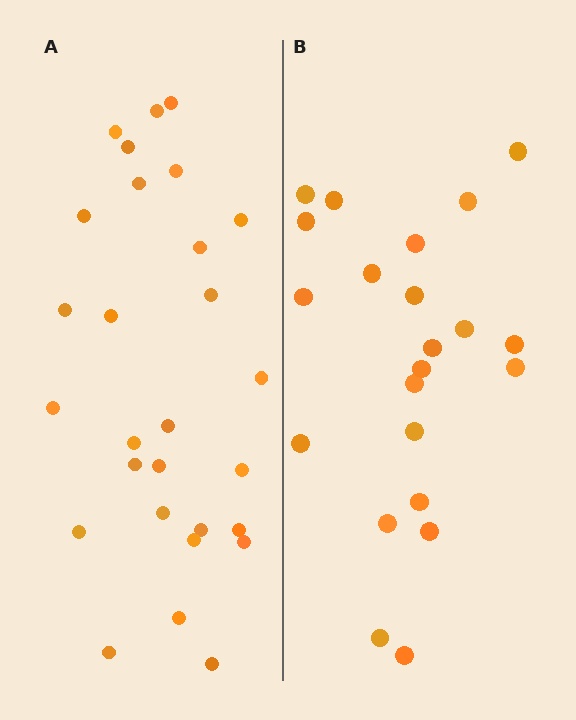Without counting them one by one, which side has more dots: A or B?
Region A (the left region) has more dots.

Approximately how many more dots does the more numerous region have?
Region A has about 6 more dots than region B.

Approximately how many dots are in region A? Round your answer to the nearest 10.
About 30 dots. (The exact count is 28, which rounds to 30.)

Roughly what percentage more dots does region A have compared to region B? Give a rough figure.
About 25% more.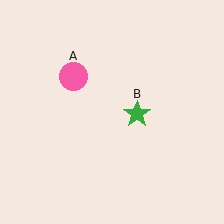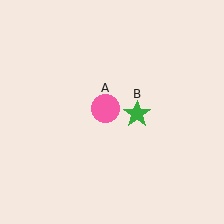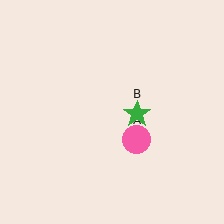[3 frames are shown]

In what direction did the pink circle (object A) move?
The pink circle (object A) moved down and to the right.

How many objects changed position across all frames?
1 object changed position: pink circle (object A).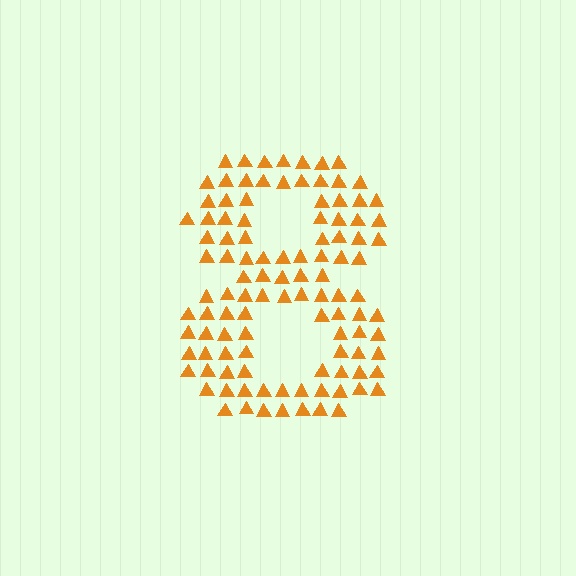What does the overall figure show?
The overall figure shows the digit 8.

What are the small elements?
The small elements are triangles.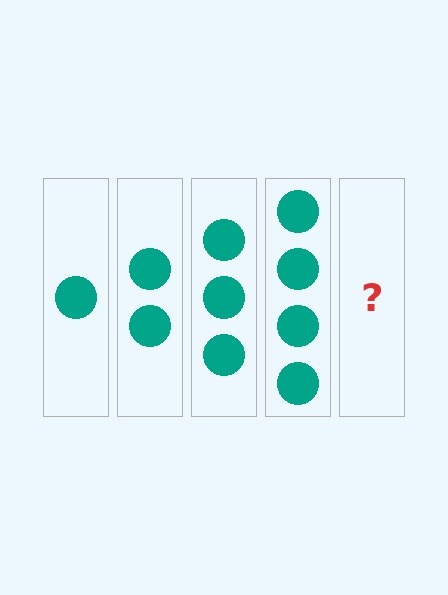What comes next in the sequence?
The next element should be 5 circles.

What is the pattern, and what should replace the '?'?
The pattern is that each step adds one more circle. The '?' should be 5 circles.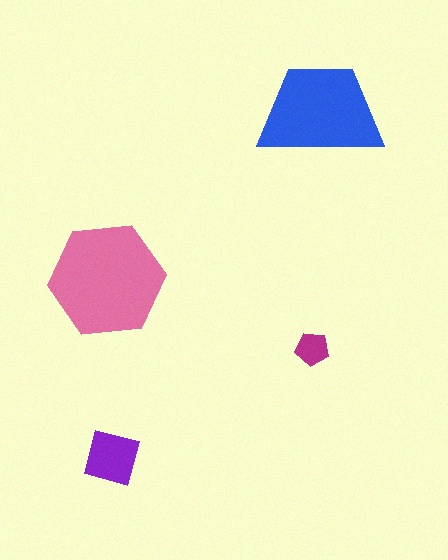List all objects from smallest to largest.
The magenta pentagon, the purple square, the blue trapezoid, the pink hexagon.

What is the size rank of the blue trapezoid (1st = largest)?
2nd.